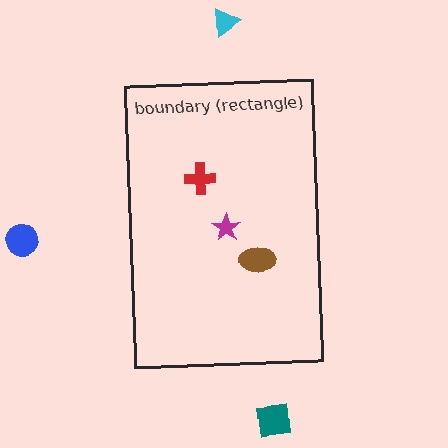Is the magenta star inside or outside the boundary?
Inside.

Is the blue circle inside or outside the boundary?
Outside.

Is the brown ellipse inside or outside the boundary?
Inside.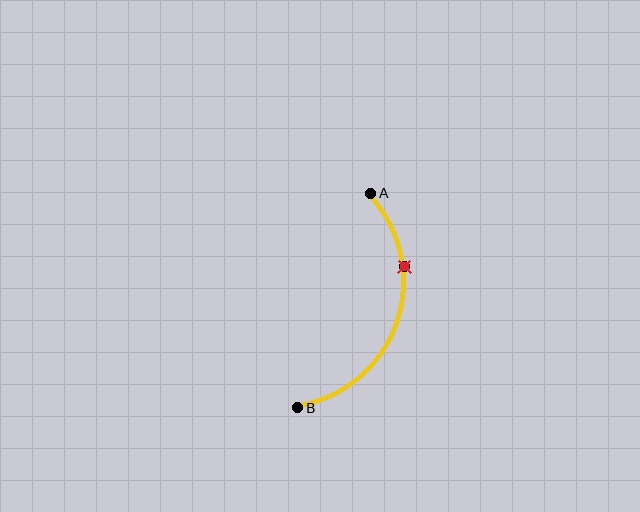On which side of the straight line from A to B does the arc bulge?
The arc bulges to the right of the straight line connecting A and B.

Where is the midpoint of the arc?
The arc midpoint is the point on the curve farthest from the straight line joining A and B. It sits to the right of that line.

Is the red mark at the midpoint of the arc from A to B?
No. The red mark lies on the arc but is closer to endpoint A. The arc midpoint would be at the point on the curve equidistant along the arc from both A and B.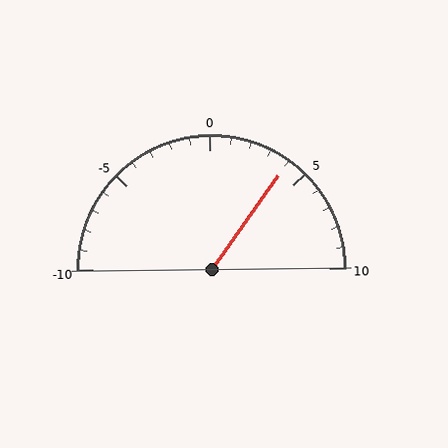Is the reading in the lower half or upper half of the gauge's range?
The reading is in the upper half of the range (-10 to 10).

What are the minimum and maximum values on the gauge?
The gauge ranges from -10 to 10.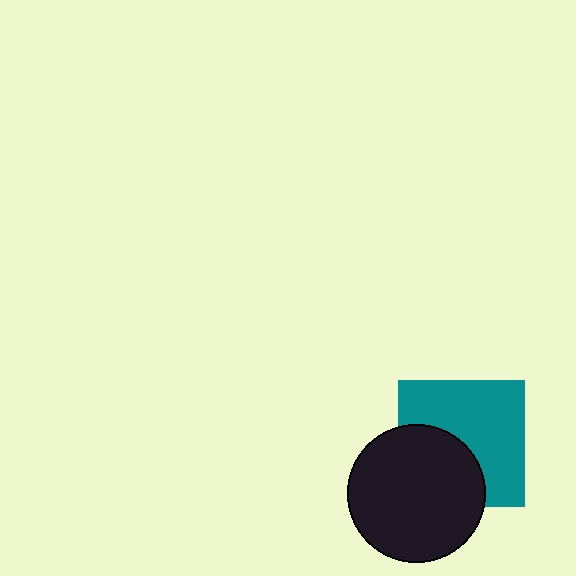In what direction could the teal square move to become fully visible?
The teal square could move toward the upper-right. That would shift it out from behind the black circle entirely.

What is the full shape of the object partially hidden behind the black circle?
The partially hidden object is a teal square.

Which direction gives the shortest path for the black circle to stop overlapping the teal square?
Moving toward the lower-left gives the shortest separation.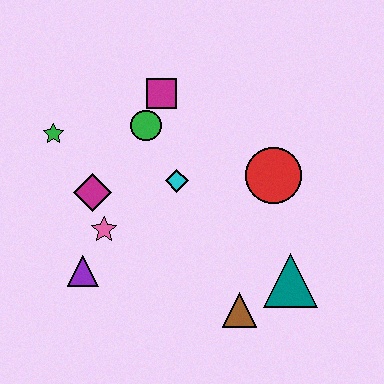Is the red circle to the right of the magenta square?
Yes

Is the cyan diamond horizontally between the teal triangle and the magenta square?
Yes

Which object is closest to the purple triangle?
The pink star is closest to the purple triangle.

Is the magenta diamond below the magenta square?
Yes